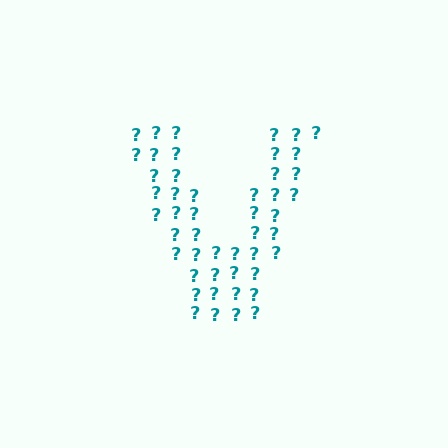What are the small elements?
The small elements are question marks.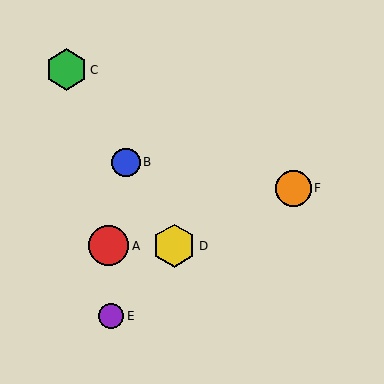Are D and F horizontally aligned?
No, D is at y≈246 and F is at y≈188.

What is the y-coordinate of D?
Object D is at y≈246.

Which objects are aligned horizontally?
Objects A, D are aligned horizontally.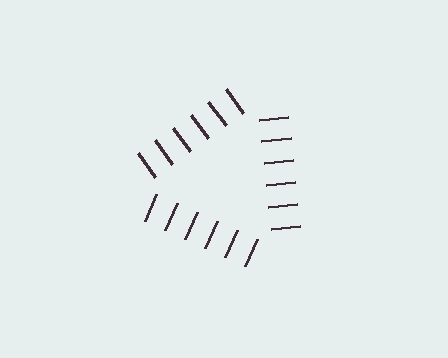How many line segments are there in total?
18 — 6 along each of the 3 edges.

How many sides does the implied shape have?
3 sides — the line-ends trace a triangle.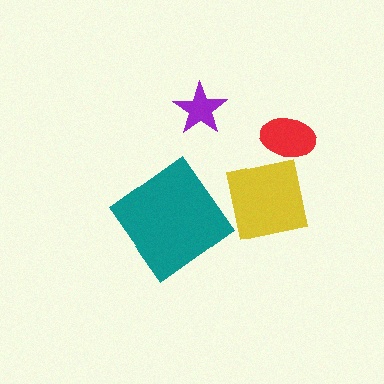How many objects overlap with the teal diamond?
0 objects overlap with the teal diamond.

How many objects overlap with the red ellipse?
1 object overlaps with the red ellipse.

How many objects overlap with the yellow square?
1 object overlaps with the yellow square.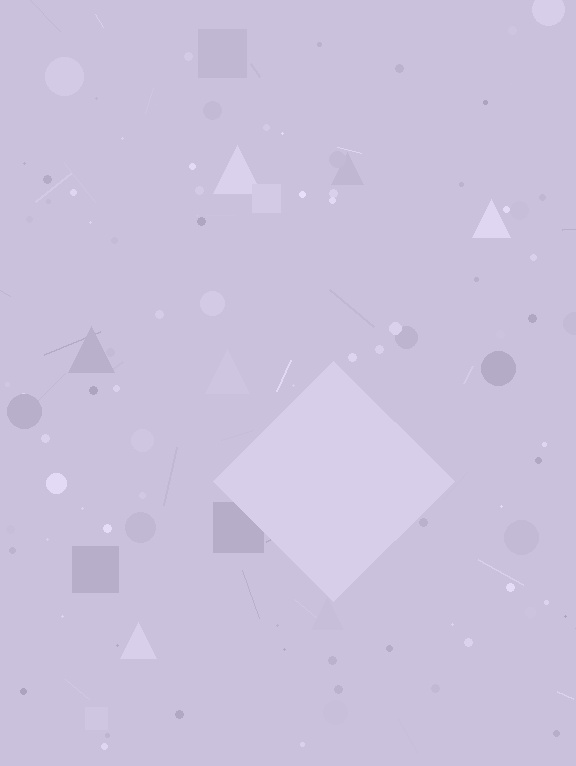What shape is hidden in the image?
A diamond is hidden in the image.